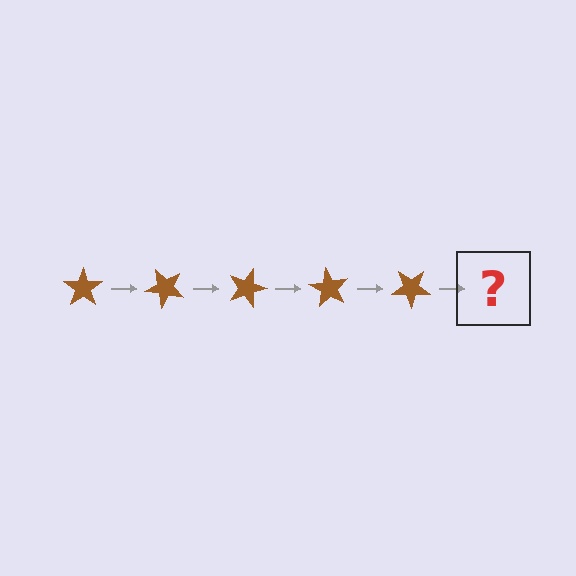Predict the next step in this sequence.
The next step is a brown star rotated 225 degrees.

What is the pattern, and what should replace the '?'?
The pattern is that the star rotates 45 degrees each step. The '?' should be a brown star rotated 225 degrees.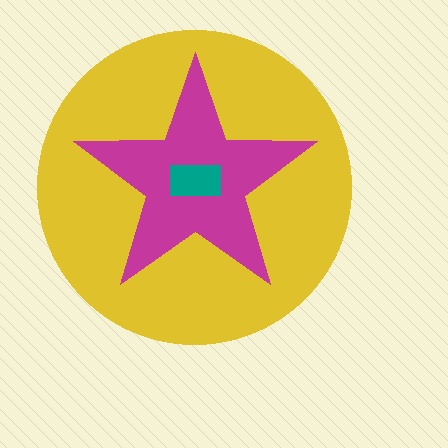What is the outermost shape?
The yellow circle.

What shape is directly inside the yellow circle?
The magenta star.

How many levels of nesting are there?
3.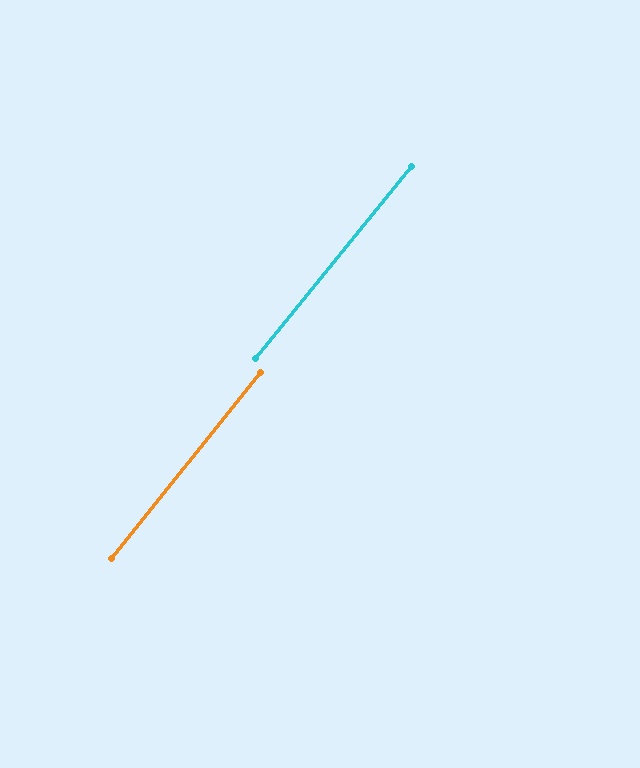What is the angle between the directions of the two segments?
Approximately 0 degrees.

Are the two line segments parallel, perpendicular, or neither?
Parallel — their directions differ by only 0.3°.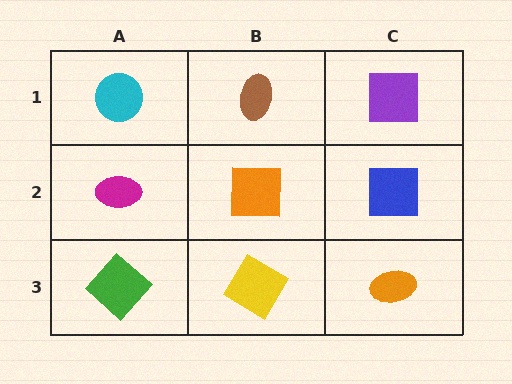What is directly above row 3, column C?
A blue square.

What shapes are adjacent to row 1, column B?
An orange square (row 2, column B), a cyan circle (row 1, column A), a purple square (row 1, column C).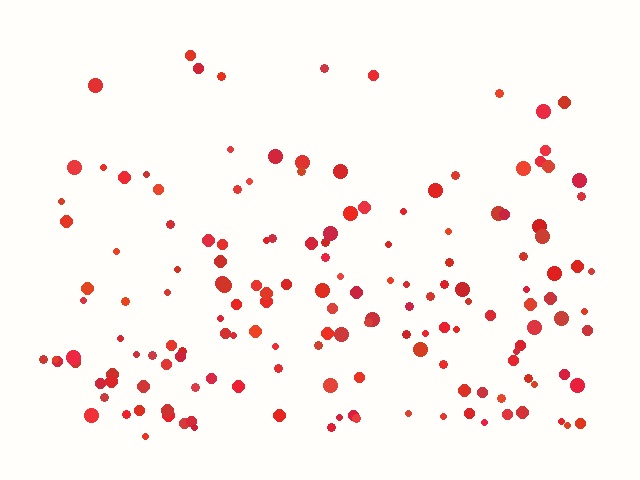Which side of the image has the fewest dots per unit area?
The top.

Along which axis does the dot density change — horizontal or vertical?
Vertical.